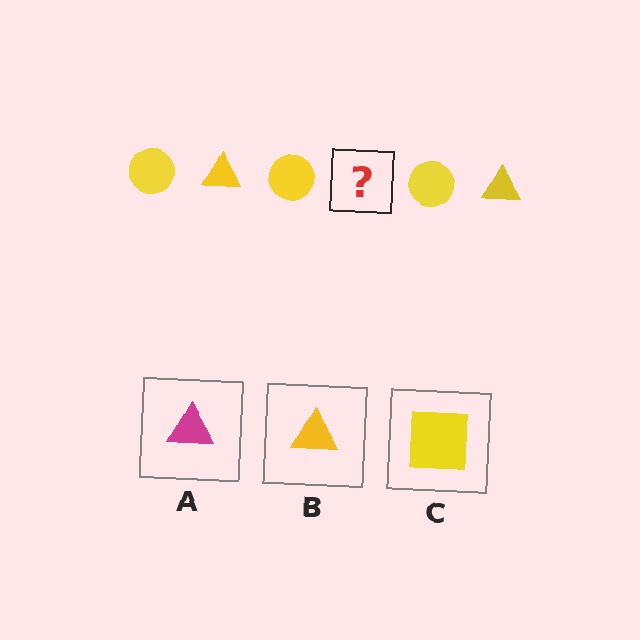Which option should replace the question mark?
Option B.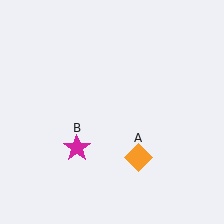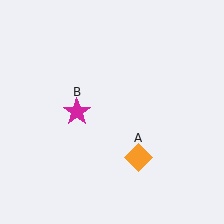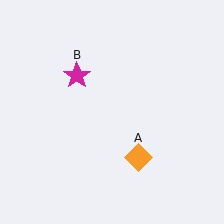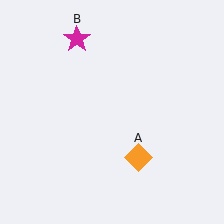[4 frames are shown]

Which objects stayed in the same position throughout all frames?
Orange diamond (object A) remained stationary.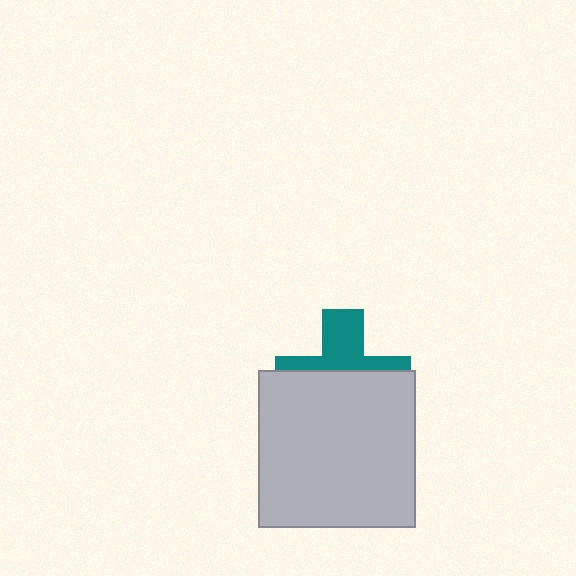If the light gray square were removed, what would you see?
You would see the complete teal cross.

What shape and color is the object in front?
The object in front is a light gray square.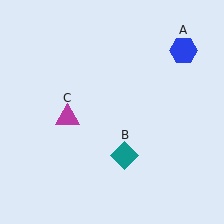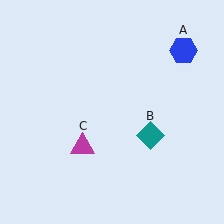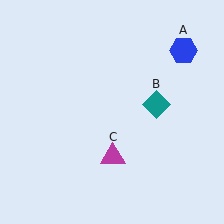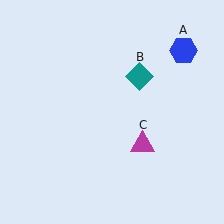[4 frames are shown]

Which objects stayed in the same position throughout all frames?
Blue hexagon (object A) remained stationary.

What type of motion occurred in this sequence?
The teal diamond (object B), magenta triangle (object C) rotated counterclockwise around the center of the scene.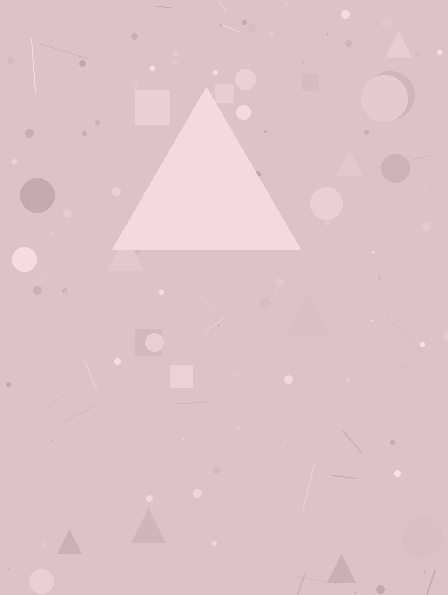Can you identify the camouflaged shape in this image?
The camouflaged shape is a triangle.